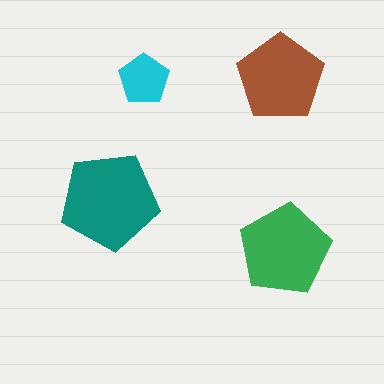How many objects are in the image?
There are 4 objects in the image.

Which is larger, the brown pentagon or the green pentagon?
The green one.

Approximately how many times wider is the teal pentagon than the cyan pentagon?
About 2 times wider.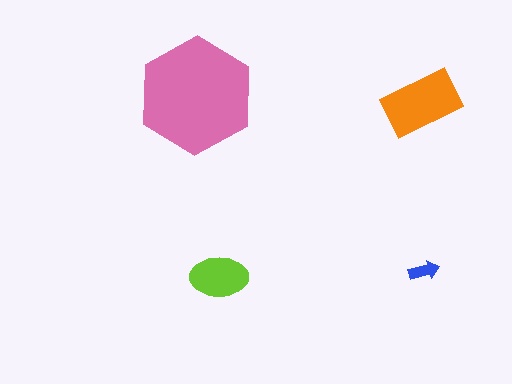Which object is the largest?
The pink hexagon.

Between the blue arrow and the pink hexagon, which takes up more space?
The pink hexagon.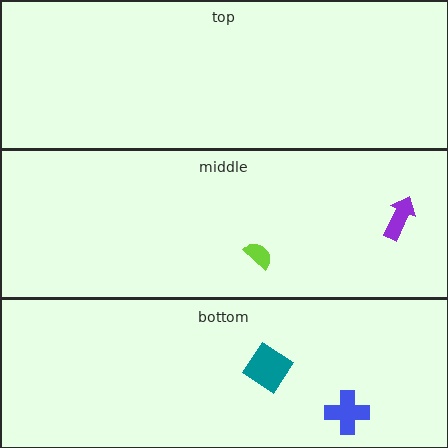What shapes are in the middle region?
The lime semicircle, the purple arrow.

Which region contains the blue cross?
The bottom region.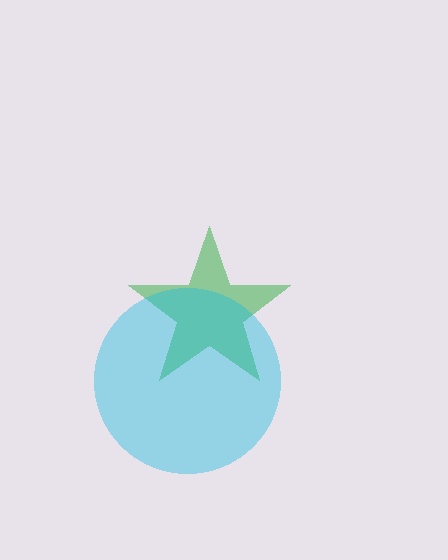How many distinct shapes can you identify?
There are 2 distinct shapes: a green star, a cyan circle.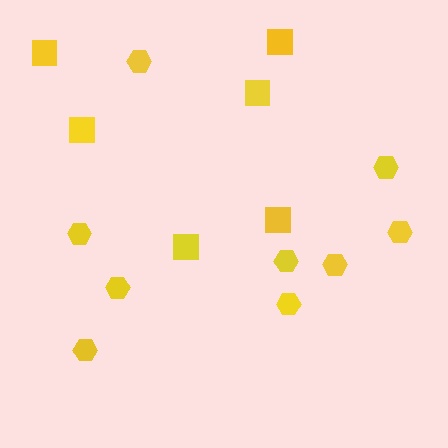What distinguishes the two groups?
There are 2 groups: one group of squares (6) and one group of hexagons (9).